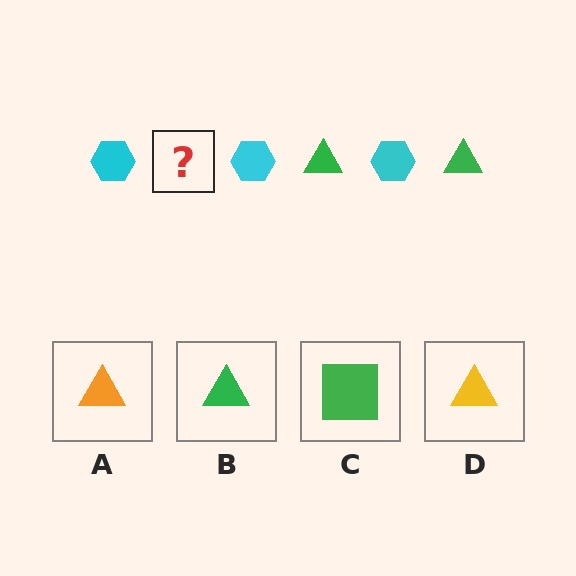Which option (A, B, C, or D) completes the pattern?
B.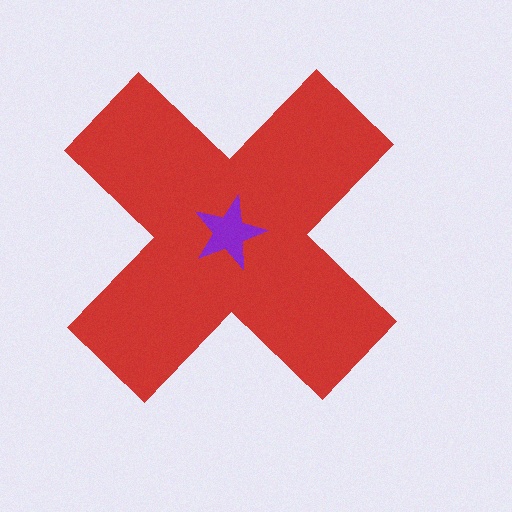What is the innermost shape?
The purple star.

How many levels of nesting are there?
2.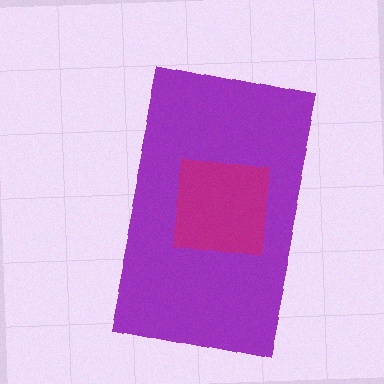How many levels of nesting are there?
2.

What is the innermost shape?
The magenta square.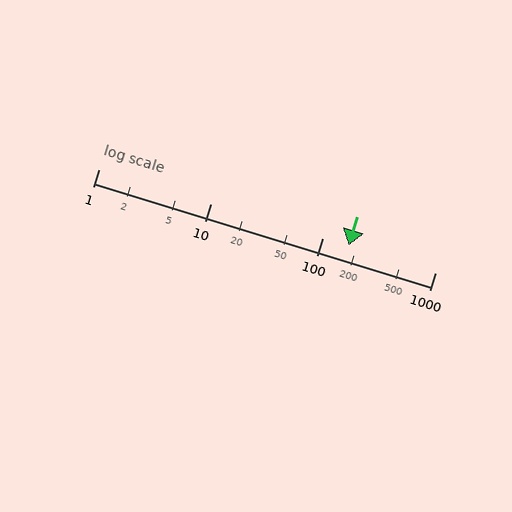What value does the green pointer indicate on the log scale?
The pointer indicates approximately 170.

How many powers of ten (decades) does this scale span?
The scale spans 3 decades, from 1 to 1000.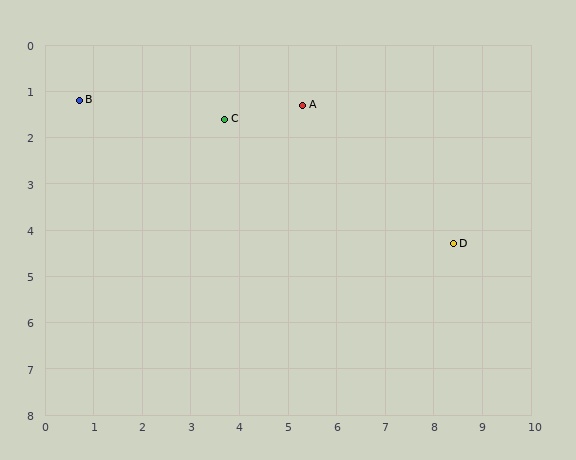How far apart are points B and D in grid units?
Points B and D are about 8.3 grid units apart.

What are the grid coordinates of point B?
Point B is at approximately (0.7, 1.2).